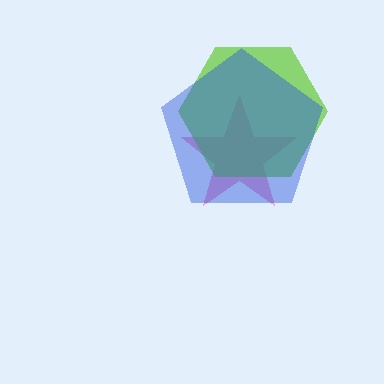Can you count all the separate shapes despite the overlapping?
Yes, there are 3 separate shapes.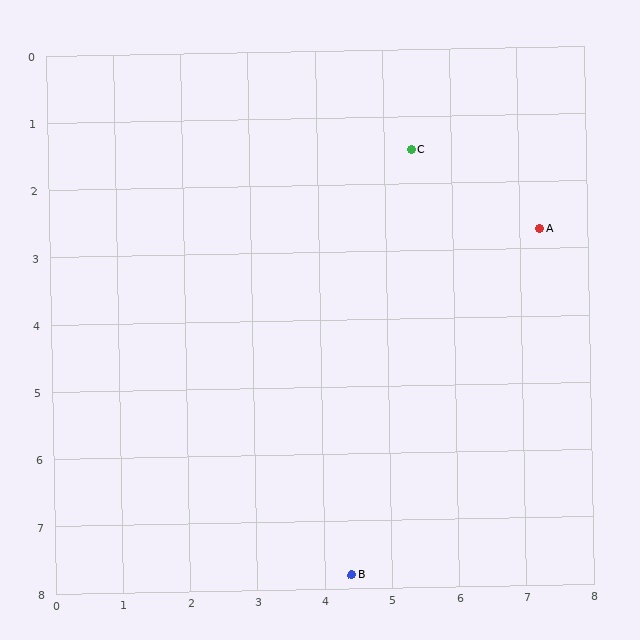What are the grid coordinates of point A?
Point A is at approximately (7.3, 2.7).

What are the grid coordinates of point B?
Point B is at approximately (4.4, 7.8).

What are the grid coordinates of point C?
Point C is at approximately (5.4, 1.5).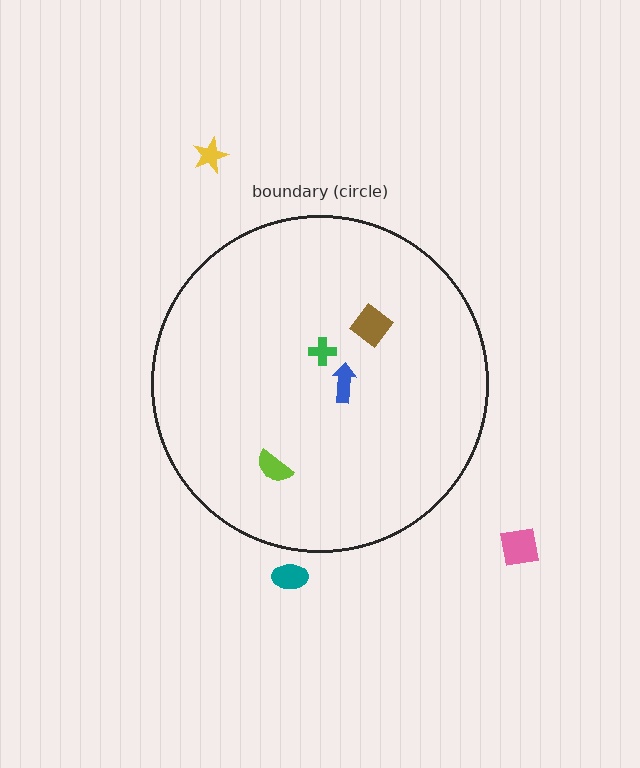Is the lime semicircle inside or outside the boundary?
Inside.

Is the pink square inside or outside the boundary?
Outside.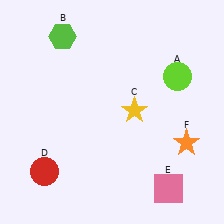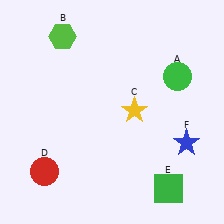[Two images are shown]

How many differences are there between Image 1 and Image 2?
There are 3 differences between the two images.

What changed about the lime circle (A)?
In Image 1, A is lime. In Image 2, it changed to green.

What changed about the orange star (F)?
In Image 1, F is orange. In Image 2, it changed to blue.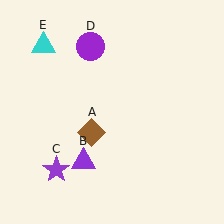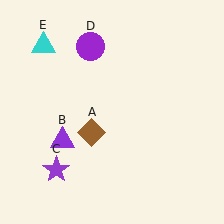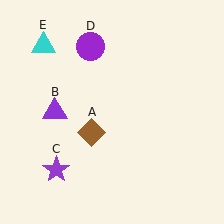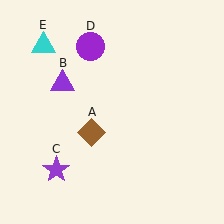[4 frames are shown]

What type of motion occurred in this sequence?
The purple triangle (object B) rotated clockwise around the center of the scene.